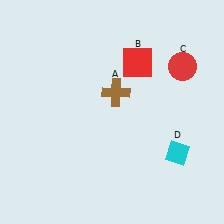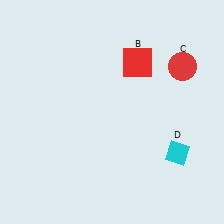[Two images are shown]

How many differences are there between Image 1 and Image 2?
There is 1 difference between the two images.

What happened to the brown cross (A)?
The brown cross (A) was removed in Image 2. It was in the top-right area of Image 1.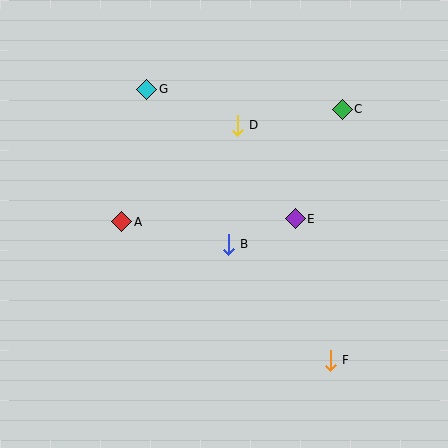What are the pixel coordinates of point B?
Point B is at (228, 244).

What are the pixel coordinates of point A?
Point A is at (122, 222).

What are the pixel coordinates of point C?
Point C is at (342, 109).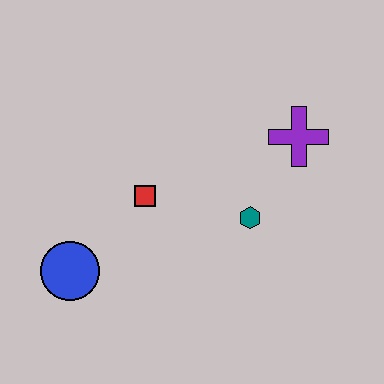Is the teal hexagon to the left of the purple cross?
Yes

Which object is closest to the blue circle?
The red square is closest to the blue circle.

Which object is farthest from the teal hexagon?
The blue circle is farthest from the teal hexagon.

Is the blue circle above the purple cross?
No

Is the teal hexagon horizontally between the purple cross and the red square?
Yes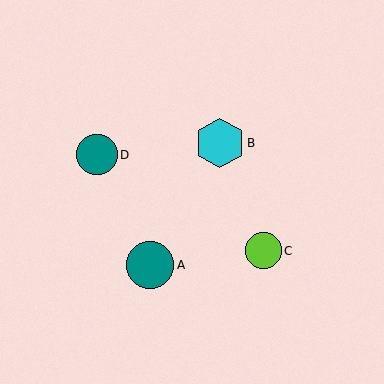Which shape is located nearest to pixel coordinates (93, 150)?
The teal circle (labeled D) at (97, 155) is nearest to that location.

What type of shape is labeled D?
Shape D is a teal circle.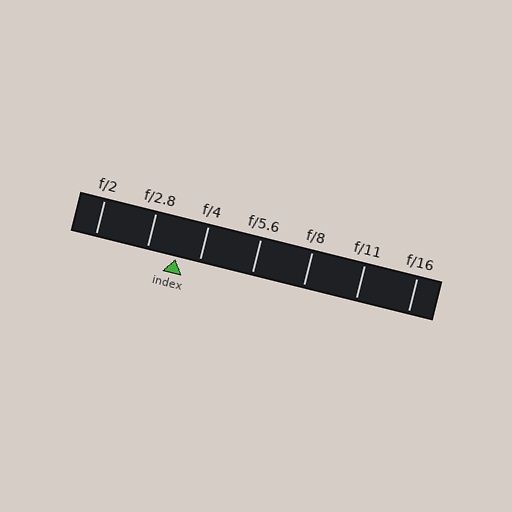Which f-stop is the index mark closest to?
The index mark is closest to f/4.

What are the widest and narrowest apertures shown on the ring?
The widest aperture shown is f/2 and the narrowest is f/16.